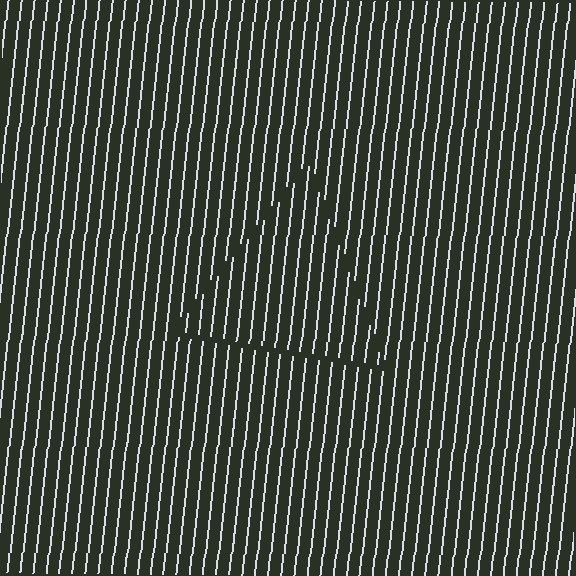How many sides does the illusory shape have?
3 sides — the line-ends trace a triangle.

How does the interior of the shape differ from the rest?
The interior of the shape contains the same grating, shifted by half a period — the contour is defined by the phase discontinuity where line-ends from the inner and outer gratings abut.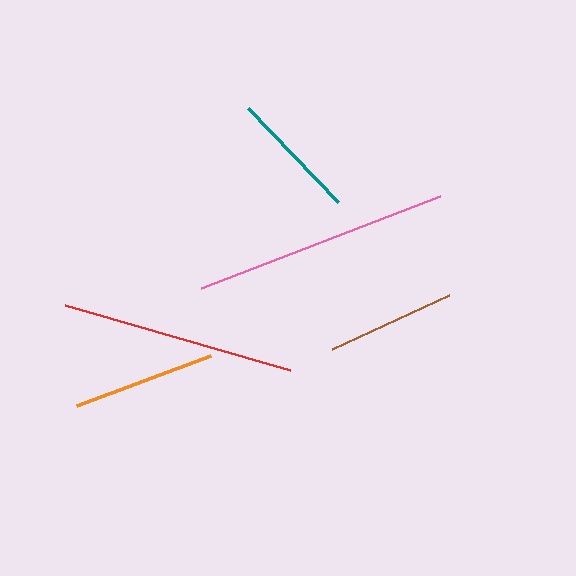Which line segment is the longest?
The pink line is the longest at approximately 257 pixels.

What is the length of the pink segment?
The pink segment is approximately 257 pixels long.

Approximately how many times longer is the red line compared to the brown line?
The red line is approximately 1.8 times the length of the brown line.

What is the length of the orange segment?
The orange segment is approximately 143 pixels long.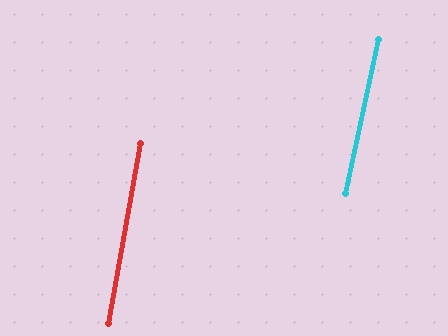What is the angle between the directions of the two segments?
Approximately 2 degrees.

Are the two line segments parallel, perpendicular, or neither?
Parallel — their directions differ by only 1.8°.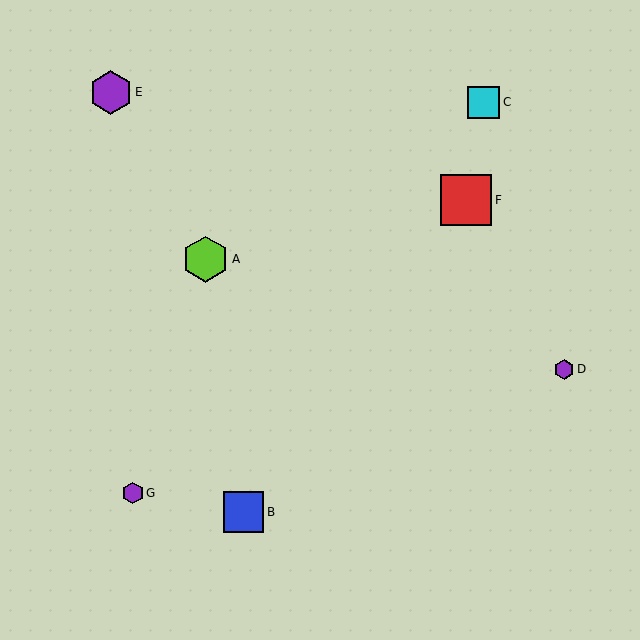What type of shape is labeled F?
Shape F is a red square.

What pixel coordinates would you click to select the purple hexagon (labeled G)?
Click at (133, 493) to select the purple hexagon G.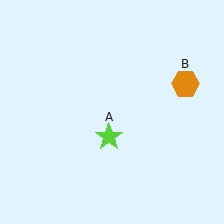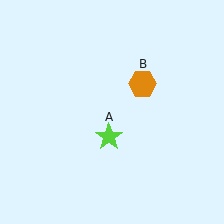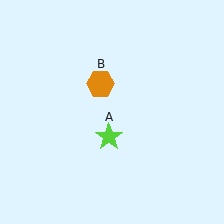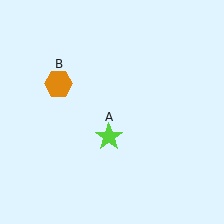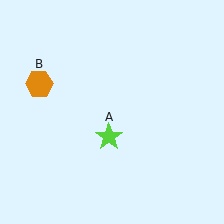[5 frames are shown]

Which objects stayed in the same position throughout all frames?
Lime star (object A) remained stationary.